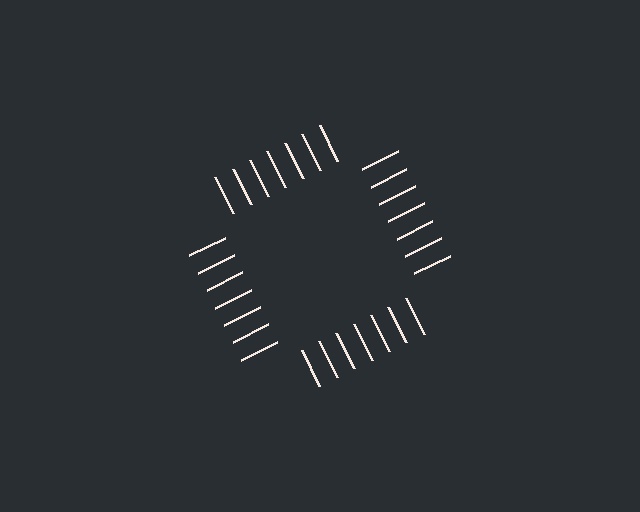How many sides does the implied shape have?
4 sides — the line-ends trace a square.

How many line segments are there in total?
28 — 7 along each of the 4 edges.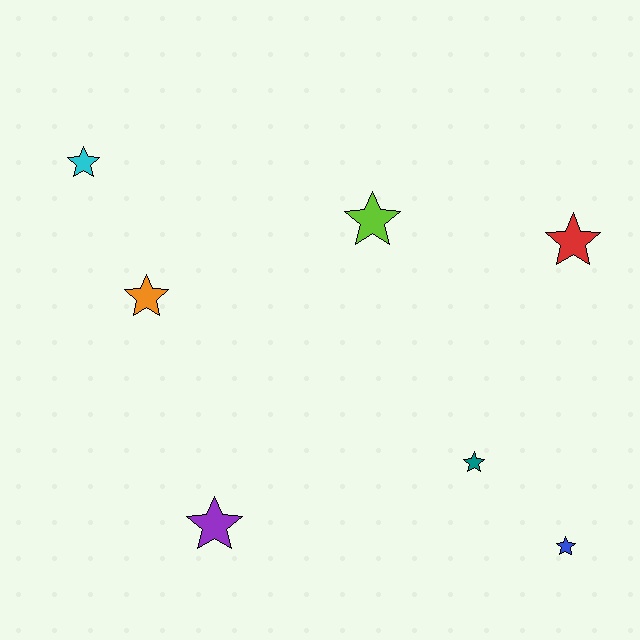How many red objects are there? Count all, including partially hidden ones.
There is 1 red object.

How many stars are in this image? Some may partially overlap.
There are 7 stars.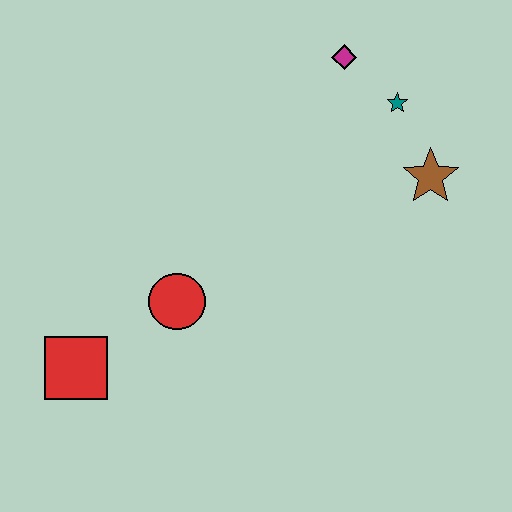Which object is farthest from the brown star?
The red square is farthest from the brown star.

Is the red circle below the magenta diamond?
Yes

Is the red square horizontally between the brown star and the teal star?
No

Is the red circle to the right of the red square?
Yes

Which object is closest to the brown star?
The teal star is closest to the brown star.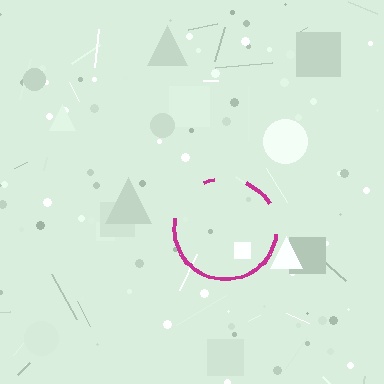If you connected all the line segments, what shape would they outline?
They would outline a circle.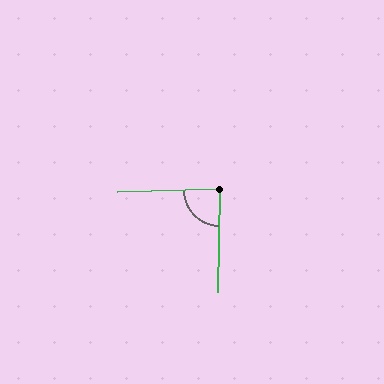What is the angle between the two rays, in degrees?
Approximately 87 degrees.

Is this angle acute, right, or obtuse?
It is approximately a right angle.